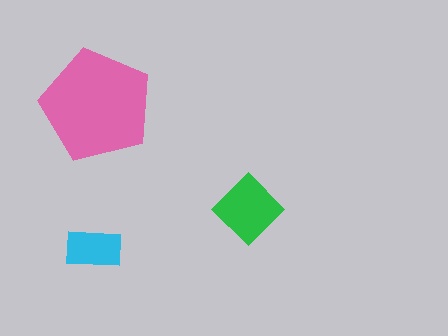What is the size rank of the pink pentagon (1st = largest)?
1st.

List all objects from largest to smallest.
The pink pentagon, the green diamond, the cyan rectangle.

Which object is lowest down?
The cyan rectangle is bottommost.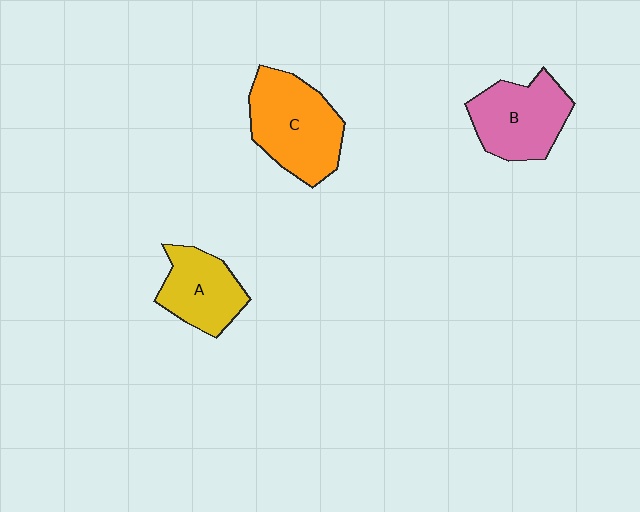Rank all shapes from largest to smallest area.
From largest to smallest: C (orange), B (pink), A (yellow).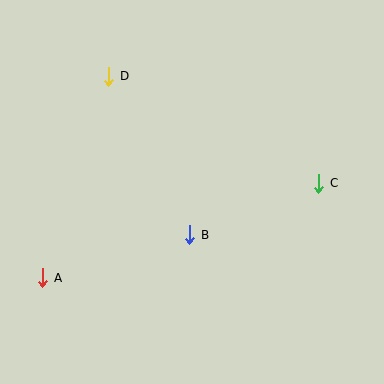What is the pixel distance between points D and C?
The distance between D and C is 236 pixels.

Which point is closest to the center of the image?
Point B at (190, 235) is closest to the center.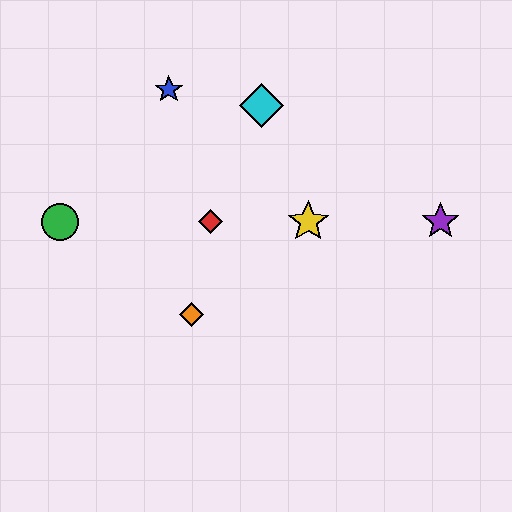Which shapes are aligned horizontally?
The red diamond, the green circle, the yellow star, the purple star are aligned horizontally.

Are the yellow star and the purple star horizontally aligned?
Yes, both are at y≈222.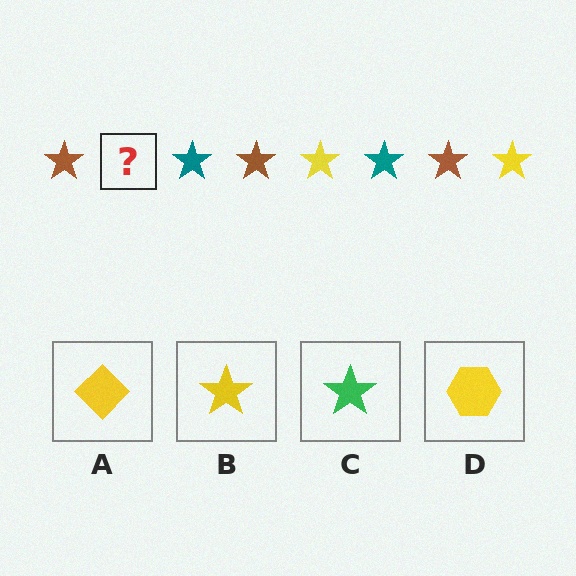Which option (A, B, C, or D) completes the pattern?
B.